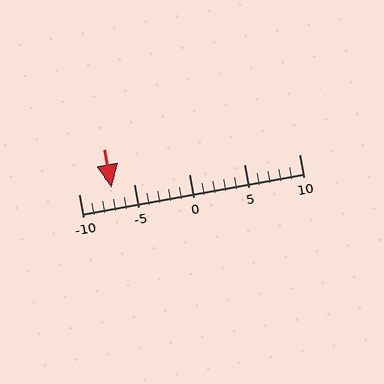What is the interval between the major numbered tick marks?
The major tick marks are spaced 5 units apart.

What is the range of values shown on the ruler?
The ruler shows values from -10 to 10.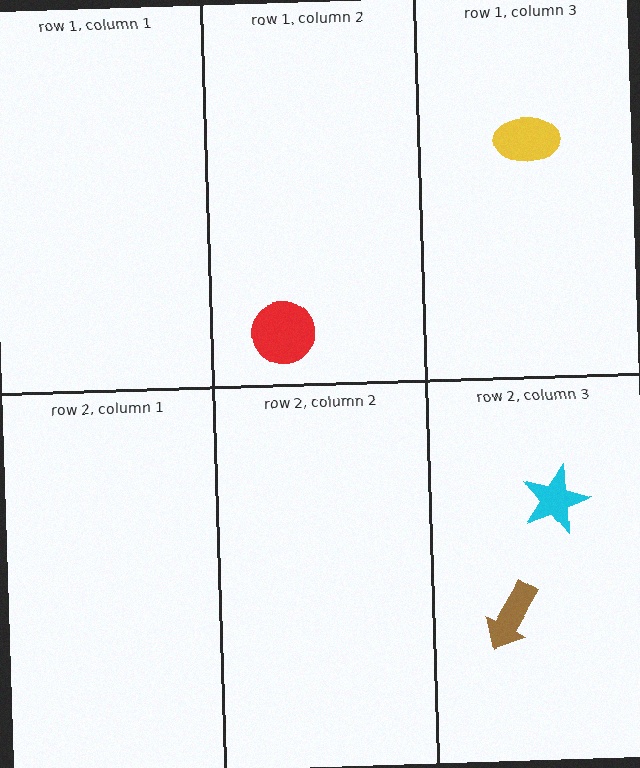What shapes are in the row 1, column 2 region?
The red circle.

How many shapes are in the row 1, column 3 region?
1.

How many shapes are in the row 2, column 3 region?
2.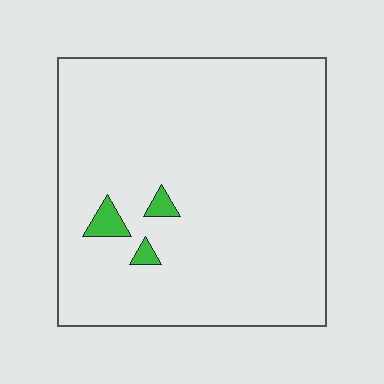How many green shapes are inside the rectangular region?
3.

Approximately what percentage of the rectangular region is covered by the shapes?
Approximately 5%.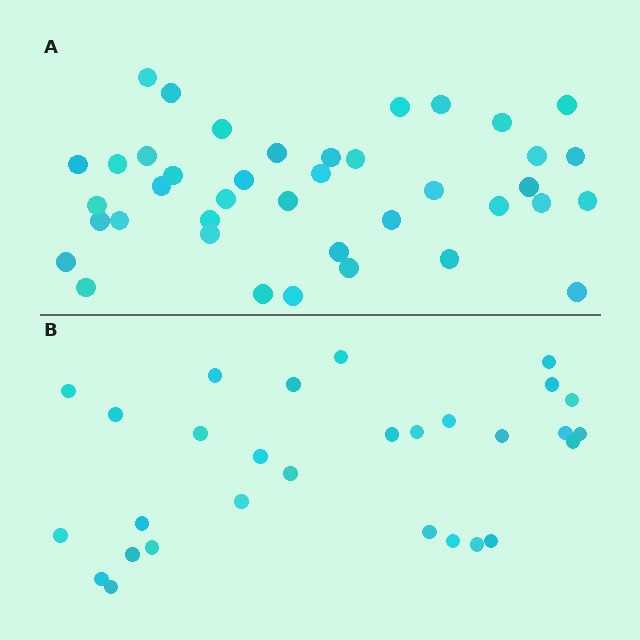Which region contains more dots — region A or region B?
Region A (the top region) has more dots.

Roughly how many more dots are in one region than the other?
Region A has roughly 12 or so more dots than region B.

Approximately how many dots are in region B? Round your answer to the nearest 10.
About 30 dots. (The exact count is 29, which rounds to 30.)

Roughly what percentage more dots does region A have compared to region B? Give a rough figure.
About 40% more.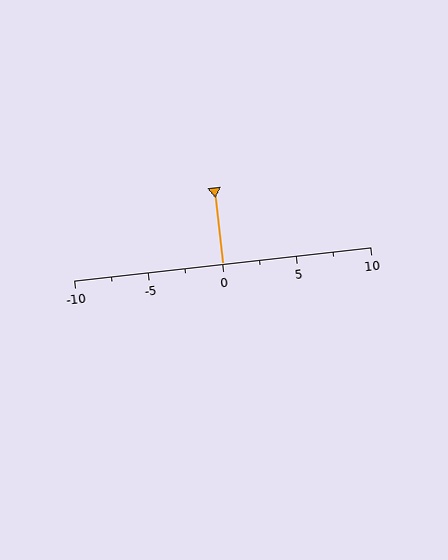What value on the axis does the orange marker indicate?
The marker indicates approximately 0.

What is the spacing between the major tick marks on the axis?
The major ticks are spaced 5 apart.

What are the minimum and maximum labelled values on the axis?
The axis runs from -10 to 10.